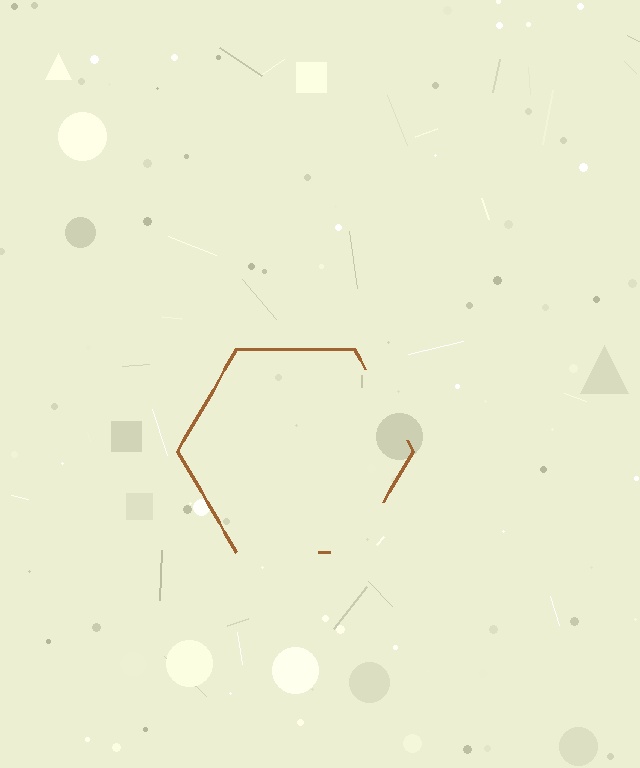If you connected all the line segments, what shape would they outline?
They would outline a hexagon.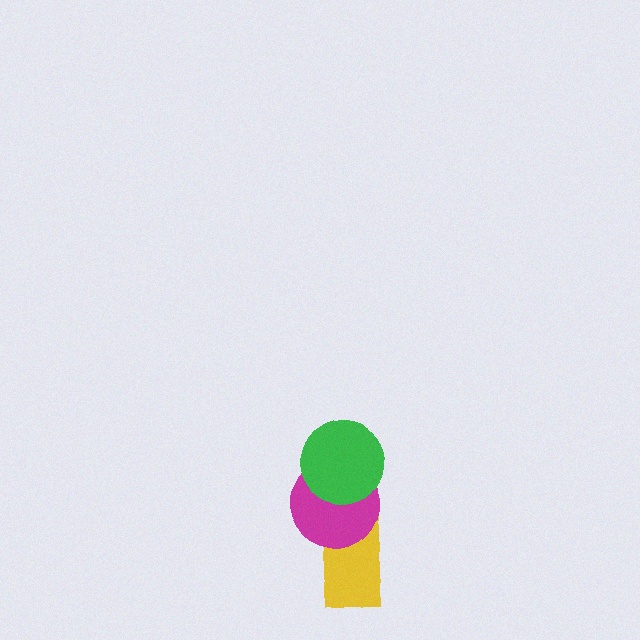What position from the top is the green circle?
The green circle is 1st from the top.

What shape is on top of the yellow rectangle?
The magenta circle is on top of the yellow rectangle.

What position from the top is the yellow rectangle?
The yellow rectangle is 3rd from the top.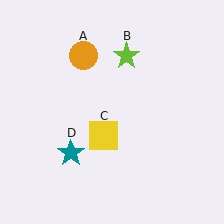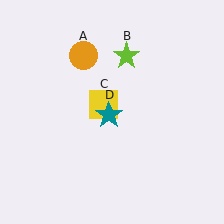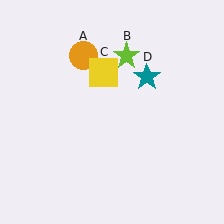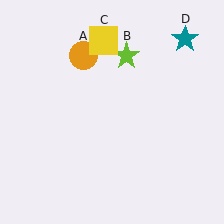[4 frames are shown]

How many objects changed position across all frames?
2 objects changed position: yellow square (object C), teal star (object D).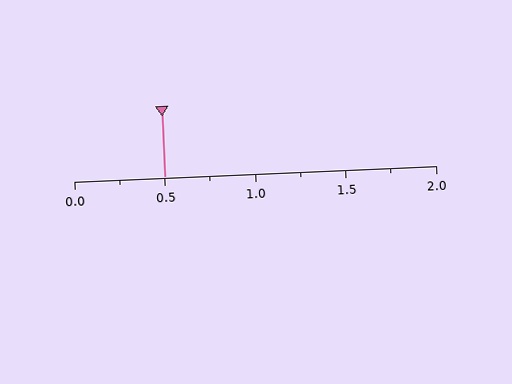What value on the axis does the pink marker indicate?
The marker indicates approximately 0.5.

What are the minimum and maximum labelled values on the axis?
The axis runs from 0.0 to 2.0.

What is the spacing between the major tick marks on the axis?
The major ticks are spaced 0.5 apart.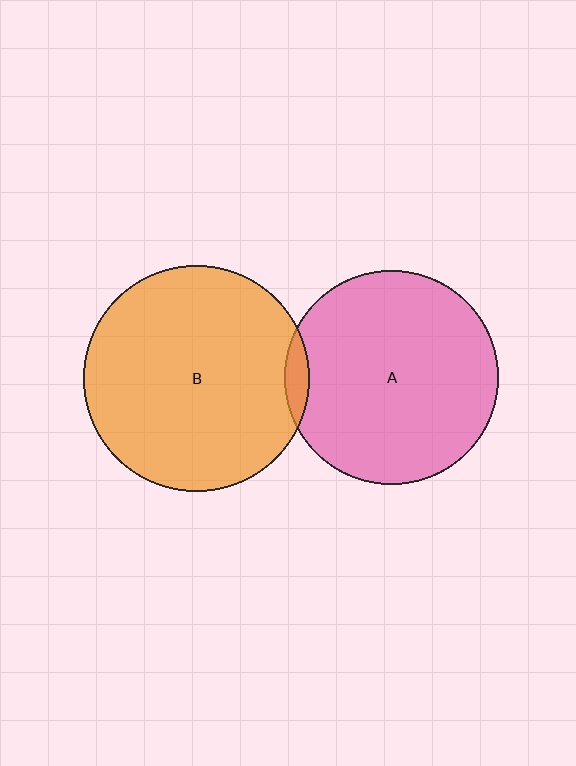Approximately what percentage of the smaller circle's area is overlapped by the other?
Approximately 5%.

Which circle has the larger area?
Circle B (orange).